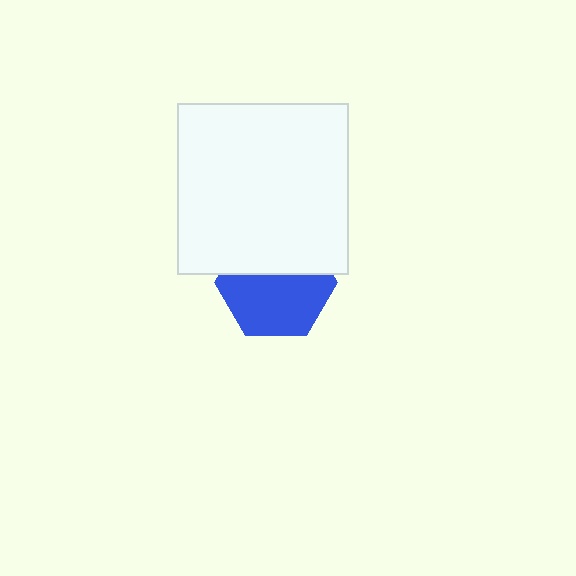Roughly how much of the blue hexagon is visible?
About half of it is visible (roughly 59%).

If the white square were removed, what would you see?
You would see the complete blue hexagon.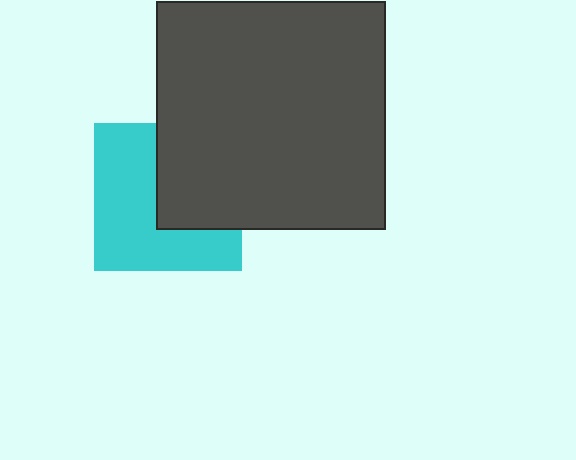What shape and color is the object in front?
The object in front is a dark gray square.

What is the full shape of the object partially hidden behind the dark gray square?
The partially hidden object is a cyan square.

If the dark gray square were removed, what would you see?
You would see the complete cyan square.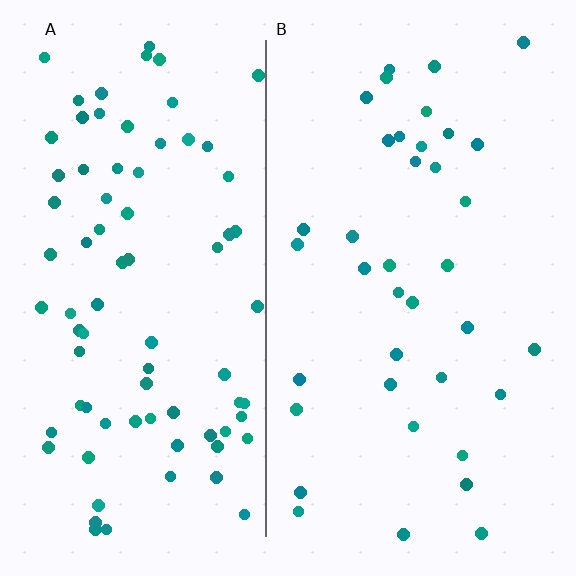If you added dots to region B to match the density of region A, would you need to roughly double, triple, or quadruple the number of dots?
Approximately double.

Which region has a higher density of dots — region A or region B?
A (the left).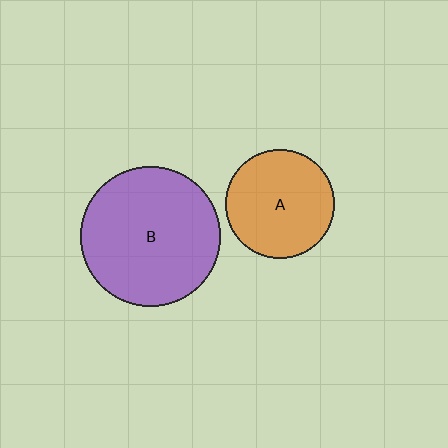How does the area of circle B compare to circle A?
Approximately 1.6 times.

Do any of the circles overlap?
No, none of the circles overlap.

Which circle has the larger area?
Circle B (purple).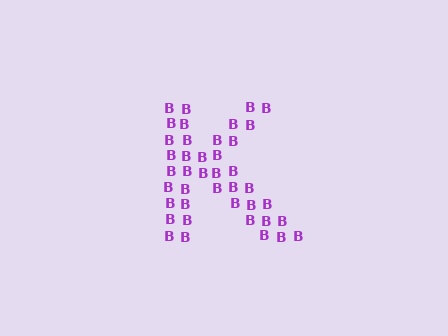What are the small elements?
The small elements are letter B's.